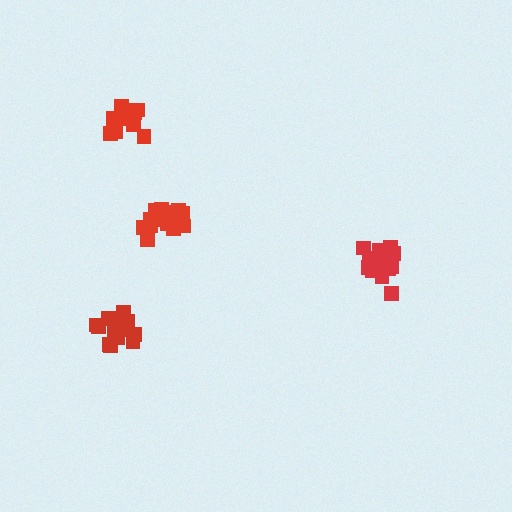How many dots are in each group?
Group 1: 16 dots, Group 2: 14 dots, Group 3: 16 dots, Group 4: 14 dots (60 total).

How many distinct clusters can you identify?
There are 4 distinct clusters.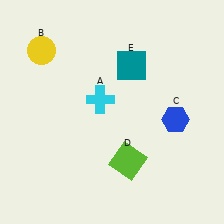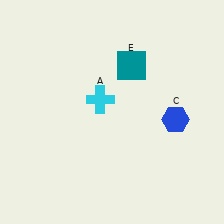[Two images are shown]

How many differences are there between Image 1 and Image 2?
There are 2 differences between the two images.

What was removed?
The yellow circle (B), the lime square (D) were removed in Image 2.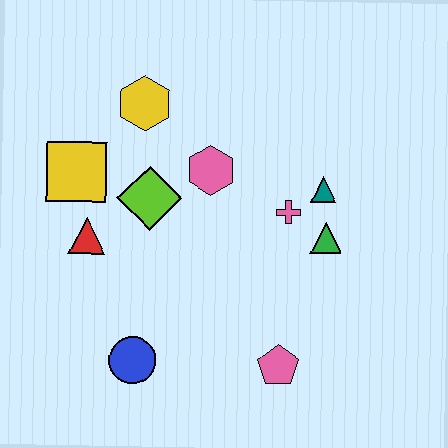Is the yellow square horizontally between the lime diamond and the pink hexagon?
No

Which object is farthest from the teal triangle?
The blue circle is farthest from the teal triangle.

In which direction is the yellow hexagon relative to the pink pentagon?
The yellow hexagon is above the pink pentagon.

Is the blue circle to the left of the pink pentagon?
Yes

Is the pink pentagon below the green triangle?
Yes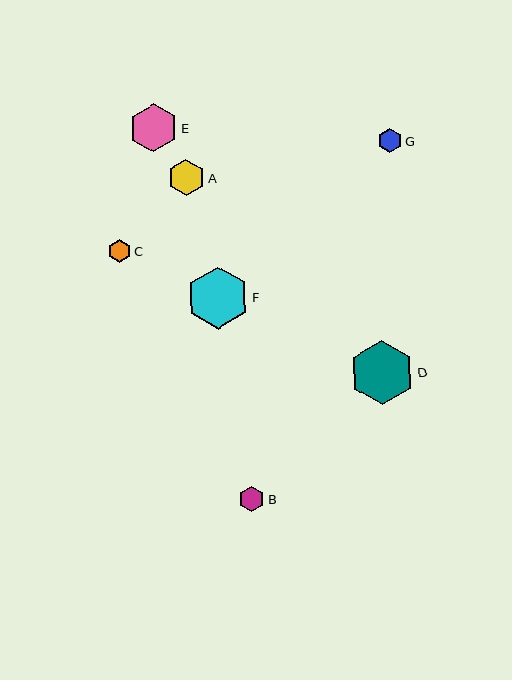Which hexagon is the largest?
Hexagon D is the largest with a size of approximately 64 pixels.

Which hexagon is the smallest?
Hexagon C is the smallest with a size of approximately 23 pixels.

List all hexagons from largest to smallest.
From largest to smallest: D, F, E, A, B, G, C.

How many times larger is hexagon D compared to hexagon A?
Hexagon D is approximately 1.8 times the size of hexagon A.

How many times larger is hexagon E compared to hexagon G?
Hexagon E is approximately 2.0 times the size of hexagon G.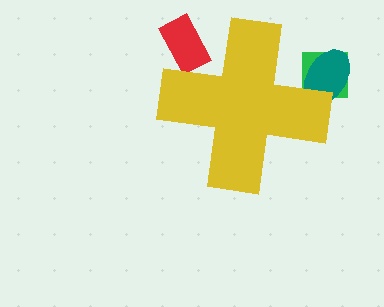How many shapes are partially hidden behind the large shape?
3 shapes are partially hidden.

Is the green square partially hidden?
Yes, the green square is partially hidden behind the yellow cross.